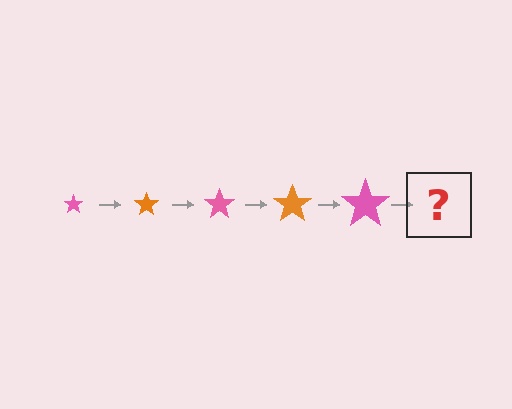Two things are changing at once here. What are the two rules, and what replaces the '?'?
The two rules are that the star grows larger each step and the color cycles through pink and orange. The '?' should be an orange star, larger than the previous one.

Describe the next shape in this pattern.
It should be an orange star, larger than the previous one.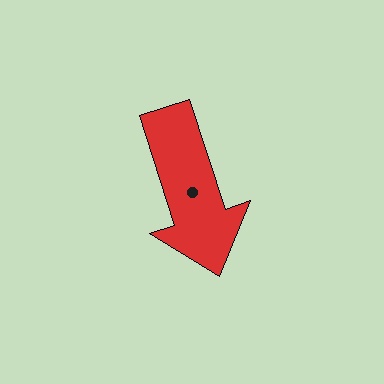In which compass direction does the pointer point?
South.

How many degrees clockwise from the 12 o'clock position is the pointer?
Approximately 162 degrees.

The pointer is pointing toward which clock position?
Roughly 5 o'clock.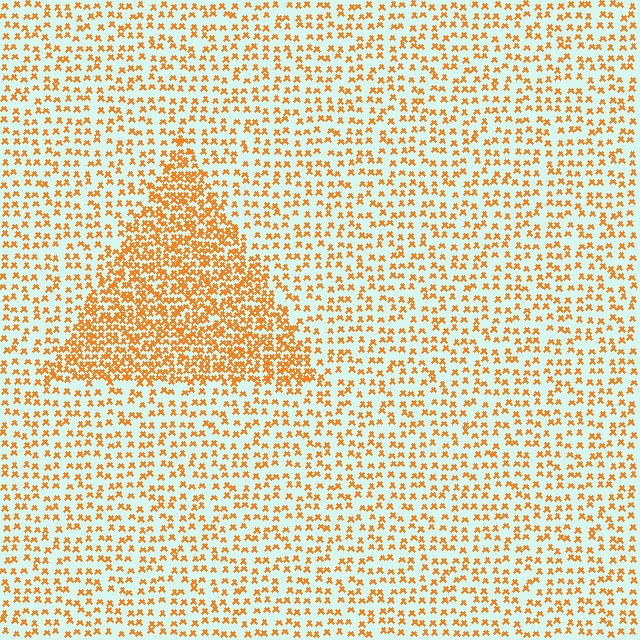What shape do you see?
I see a triangle.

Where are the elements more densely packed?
The elements are more densely packed inside the triangle boundary.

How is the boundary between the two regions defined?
The boundary is defined by a change in element density (approximately 2.2x ratio). All elements are the same color, size, and shape.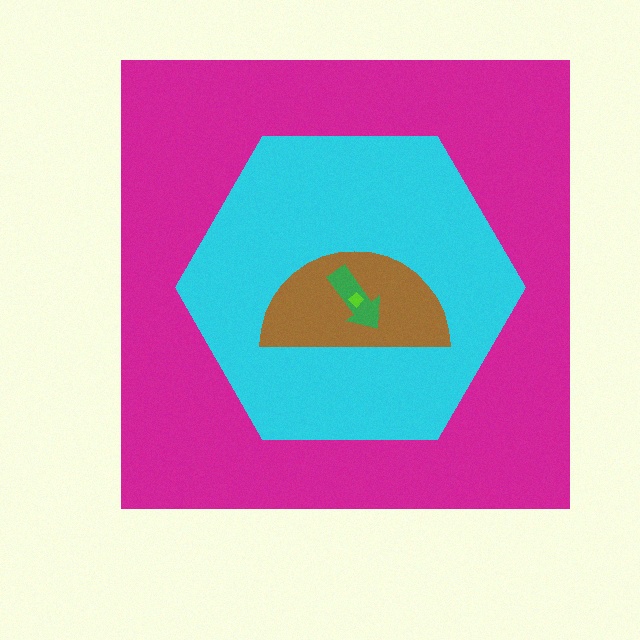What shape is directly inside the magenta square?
The cyan hexagon.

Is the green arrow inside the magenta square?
Yes.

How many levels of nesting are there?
5.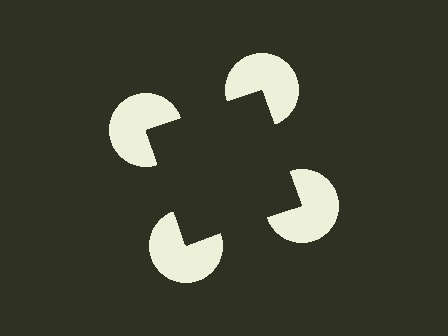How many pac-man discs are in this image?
There are 4 — one at each vertex of the illusory square.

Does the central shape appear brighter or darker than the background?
It typically appears slightly darker than the background, even though no actual brightness change is drawn.